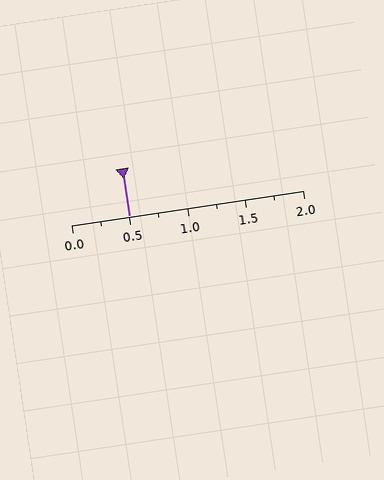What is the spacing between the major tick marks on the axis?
The major ticks are spaced 0.5 apart.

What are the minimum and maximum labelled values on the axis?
The axis runs from 0.0 to 2.0.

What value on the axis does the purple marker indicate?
The marker indicates approximately 0.5.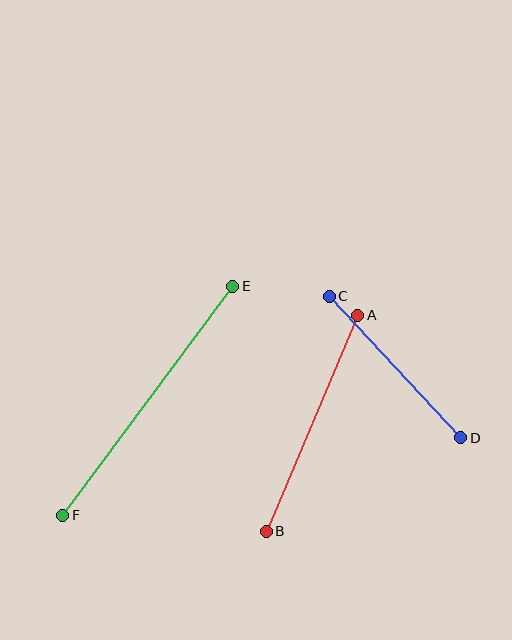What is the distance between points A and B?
The distance is approximately 234 pixels.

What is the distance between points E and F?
The distance is approximately 285 pixels.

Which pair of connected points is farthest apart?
Points E and F are farthest apart.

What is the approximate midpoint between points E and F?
The midpoint is at approximately (148, 401) pixels.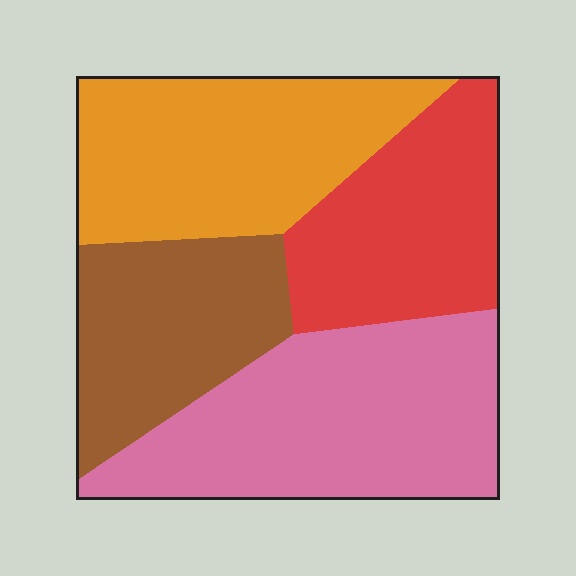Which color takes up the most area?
Pink, at roughly 30%.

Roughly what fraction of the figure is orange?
Orange covers roughly 25% of the figure.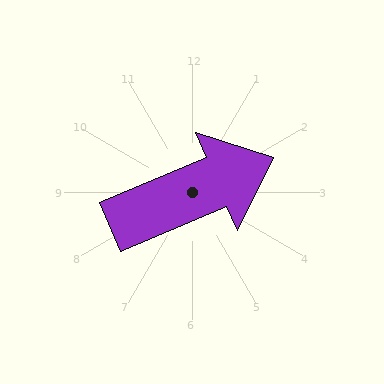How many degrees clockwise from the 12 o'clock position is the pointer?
Approximately 67 degrees.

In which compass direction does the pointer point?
Northeast.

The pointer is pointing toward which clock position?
Roughly 2 o'clock.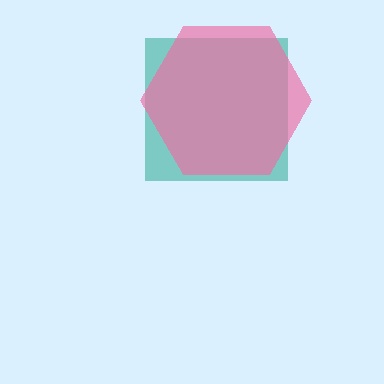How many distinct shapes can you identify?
There are 2 distinct shapes: a teal square, a pink hexagon.